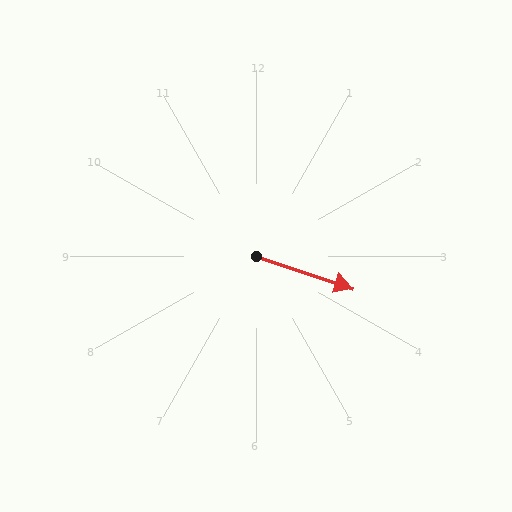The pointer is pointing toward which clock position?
Roughly 4 o'clock.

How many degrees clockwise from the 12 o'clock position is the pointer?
Approximately 108 degrees.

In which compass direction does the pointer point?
East.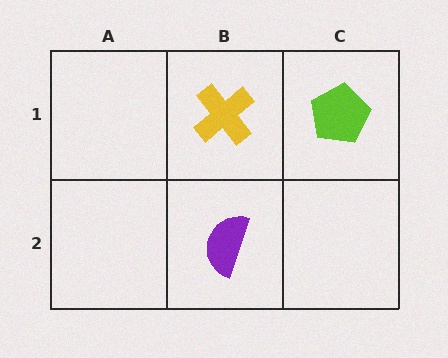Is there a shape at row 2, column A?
No, that cell is empty.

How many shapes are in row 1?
2 shapes.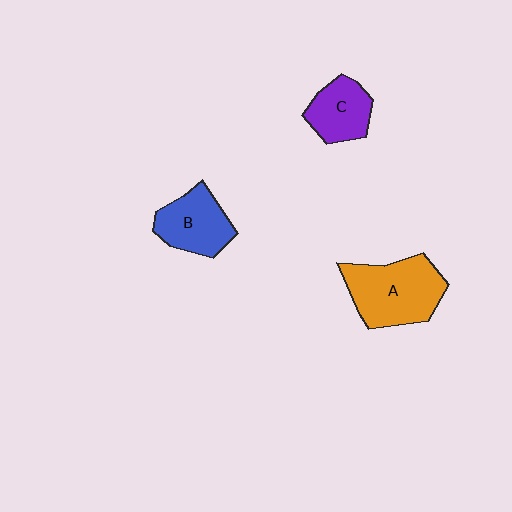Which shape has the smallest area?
Shape C (purple).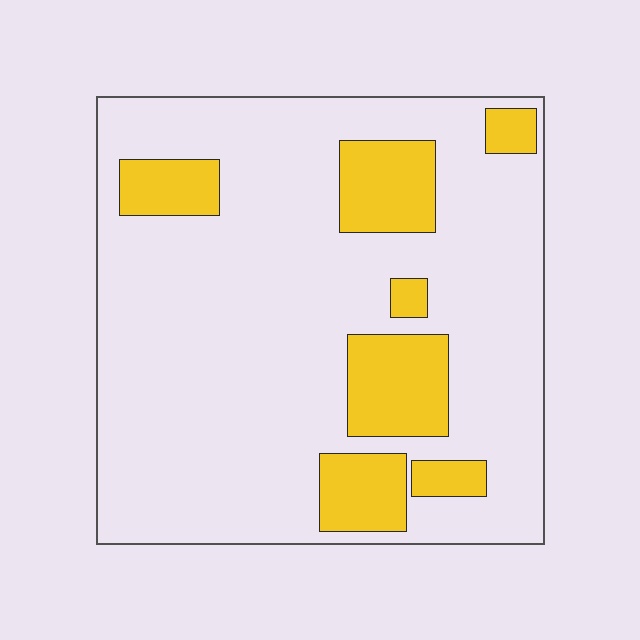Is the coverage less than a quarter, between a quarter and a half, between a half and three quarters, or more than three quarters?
Less than a quarter.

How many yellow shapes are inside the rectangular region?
7.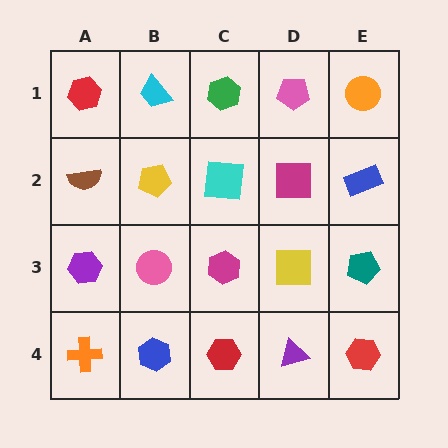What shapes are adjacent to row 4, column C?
A magenta hexagon (row 3, column C), a blue hexagon (row 4, column B), a purple triangle (row 4, column D).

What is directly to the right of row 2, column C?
A magenta square.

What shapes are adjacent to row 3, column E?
A blue rectangle (row 2, column E), a red hexagon (row 4, column E), a yellow square (row 3, column D).